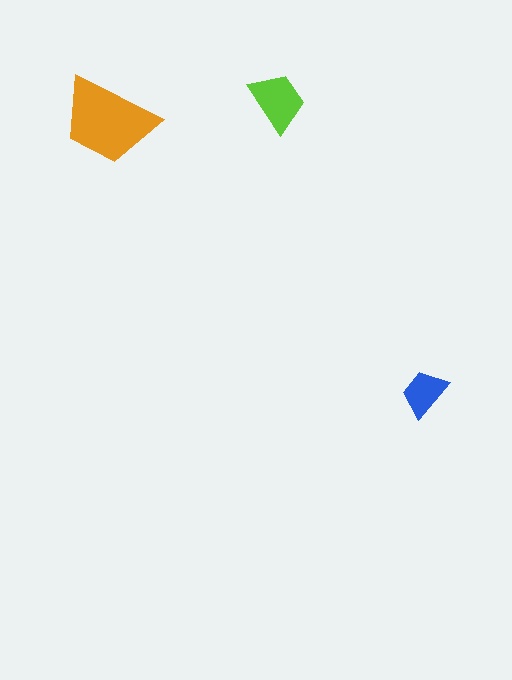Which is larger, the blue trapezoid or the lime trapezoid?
The lime one.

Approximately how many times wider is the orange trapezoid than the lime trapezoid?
About 1.5 times wider.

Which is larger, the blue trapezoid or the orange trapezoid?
The orange one.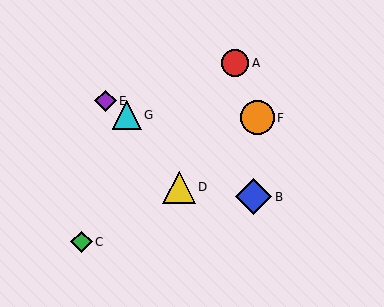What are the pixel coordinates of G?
Object G is at (127, 115).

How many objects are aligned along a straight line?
3 objects (B, E, G) are aligned along a straight line.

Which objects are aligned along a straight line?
Objects B, E, G are aligned along a straight line.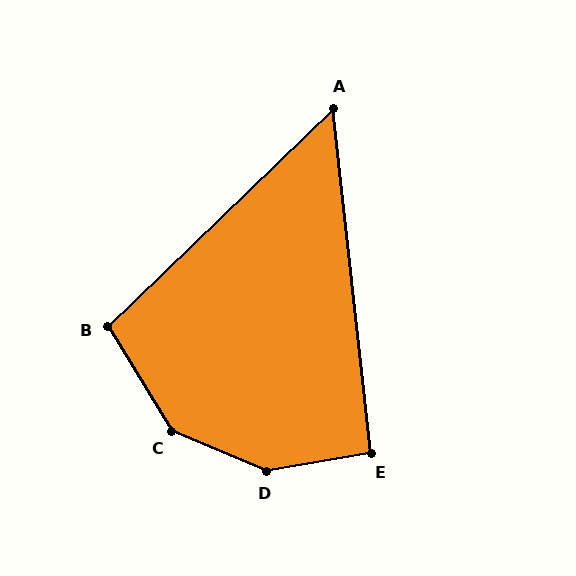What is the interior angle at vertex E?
Approximately 94 degrees (approximately right).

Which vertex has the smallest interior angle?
A, at approximately 52 degrees.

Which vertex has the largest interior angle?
D, at approximately 147 degrees.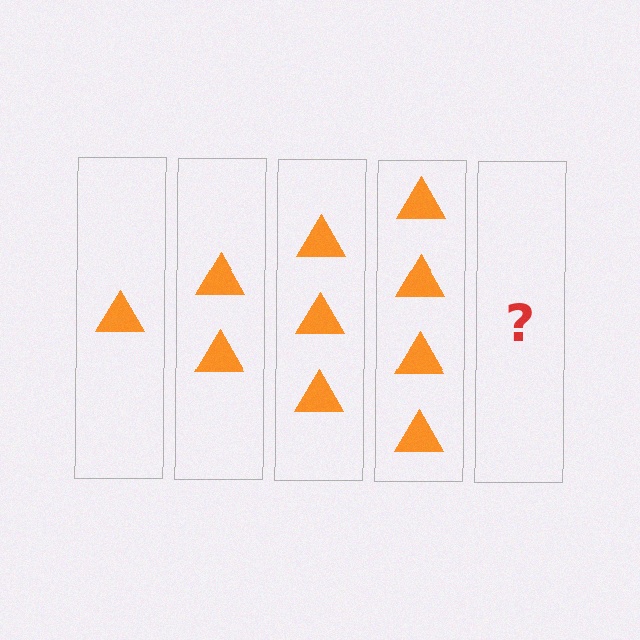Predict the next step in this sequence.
The next step is 5 triangles.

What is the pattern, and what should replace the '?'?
The pattern is that each step adds one more triangle. The '?' should be 5 triangles.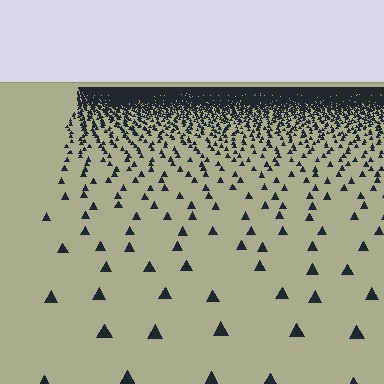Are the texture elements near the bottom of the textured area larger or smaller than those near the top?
Larger. Near the bottom, elements are closer to the viewer and appear at a bigger on-screen size.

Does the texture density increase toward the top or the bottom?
Density increases toward the top.